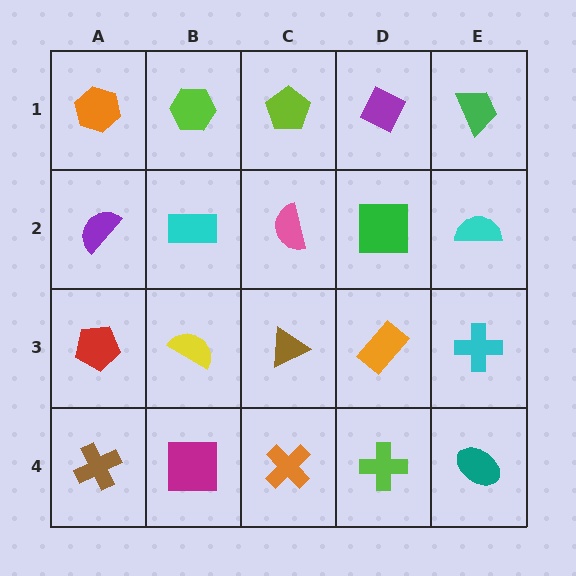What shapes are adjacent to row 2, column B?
A lime hexagon (row 1, column B), a yellow semicircle (row 3, column B), a purple semicircle (row 2, column A), a pink semicircle (row 2, column C).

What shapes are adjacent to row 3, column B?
A cyan rectangle (row 2, column B), a magenta square (row 4, column B), a red pentagon (row 3, column A), a brown triangle (row 3, column C).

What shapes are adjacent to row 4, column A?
A red pentagon (row 3, column A), a magenta square (row 4, column B).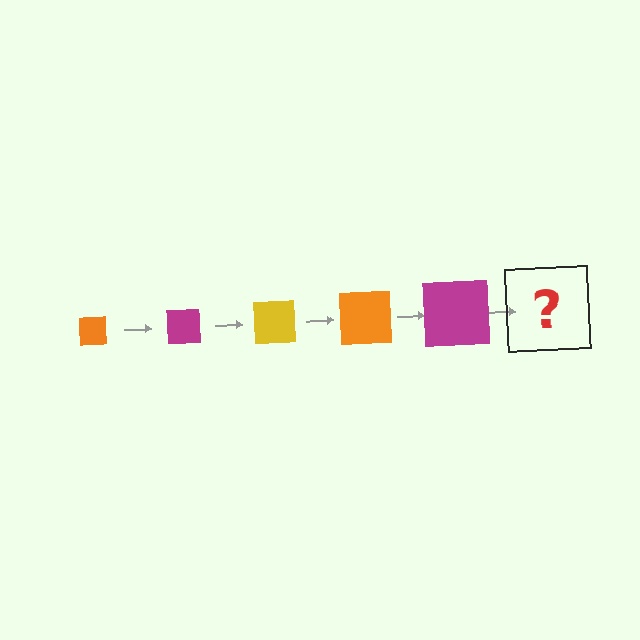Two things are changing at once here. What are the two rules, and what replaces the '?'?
The two rules are that the square grows larger each step and the color cycles through orange, magenta, and yellow. The '?' should be a yellow square, larger than the previous one.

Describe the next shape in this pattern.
It should be a yellow square, larger than the previous one.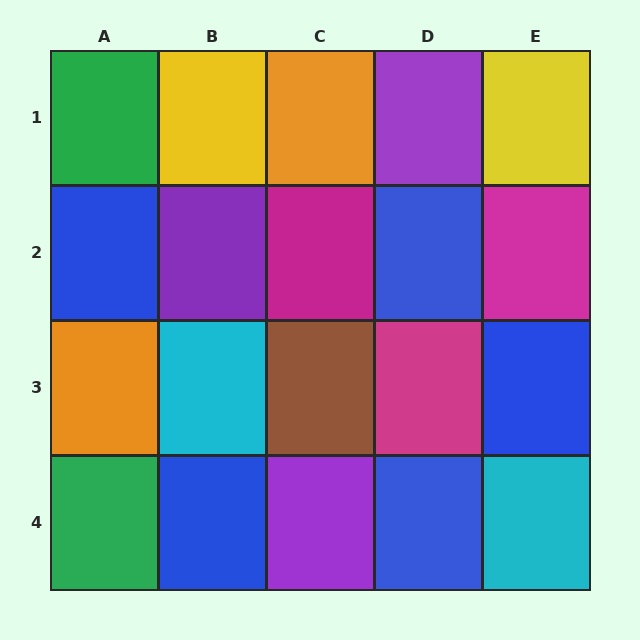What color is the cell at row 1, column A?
Green.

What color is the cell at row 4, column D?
Blue.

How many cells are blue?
5 cells are blue.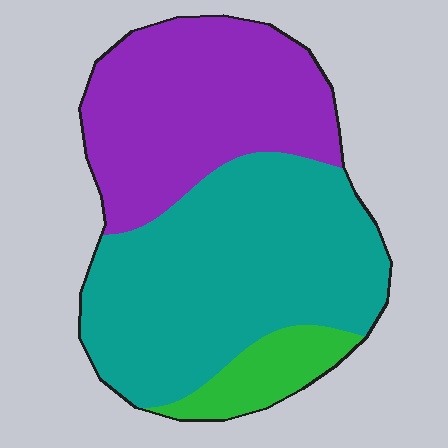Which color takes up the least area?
Green, at roughly 10%.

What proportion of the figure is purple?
Purple takes up between a third and a half of the figure.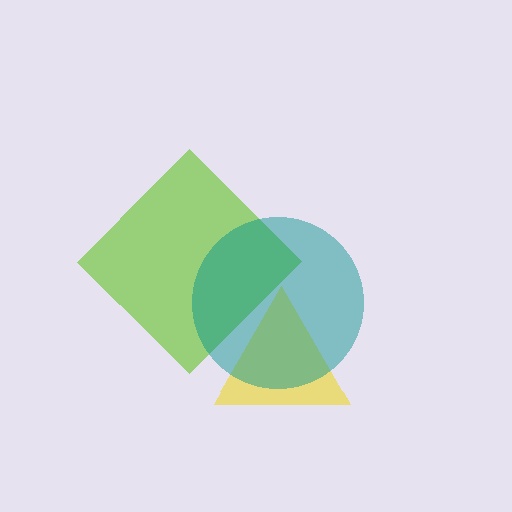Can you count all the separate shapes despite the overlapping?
Yes, there are 3 separate shapes.